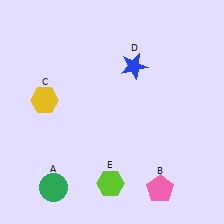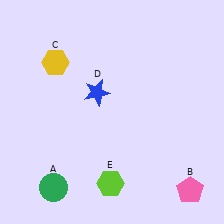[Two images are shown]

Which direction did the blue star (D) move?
The blue star (D) moved left.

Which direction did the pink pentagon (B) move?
The pink pentagon (B) moved right.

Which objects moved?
The objects that moved are: the pink pentagon (B), the yellow hexagon (C), the blue star (D).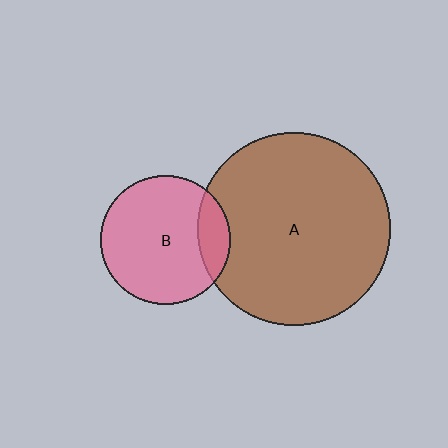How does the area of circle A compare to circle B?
Approximately 2.2 times.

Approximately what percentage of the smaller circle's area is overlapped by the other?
Approximately 15%.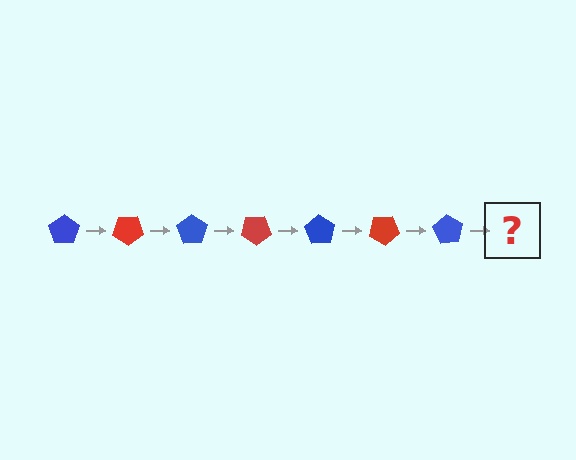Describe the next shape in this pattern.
It should be a red pentagon, rotated 245 degrees from the start.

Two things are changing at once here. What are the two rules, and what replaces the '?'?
The two rules are that it rotates 35 degrees each step and the color cycles through blue and red. The '?' should be a red pentagon, rotated 245 degrees from the start.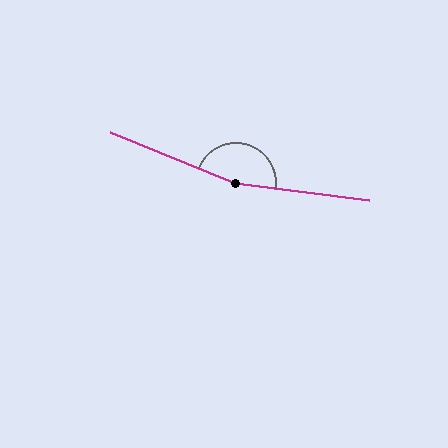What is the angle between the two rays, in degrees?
Approximately 165 degrees.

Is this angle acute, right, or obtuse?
It is obtuse.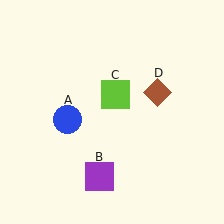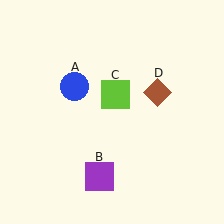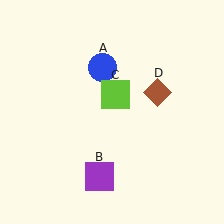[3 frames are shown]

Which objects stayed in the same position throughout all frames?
Purple square (object B) and lime square (object C) and brown diamond (object D) remained stationary.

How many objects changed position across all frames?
1 object changed position: blue circle (object A).